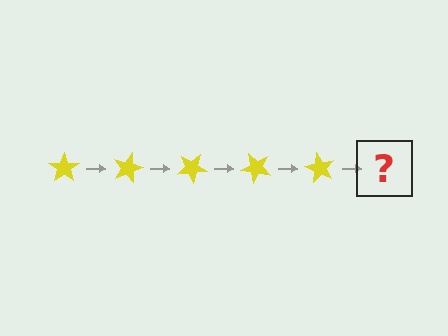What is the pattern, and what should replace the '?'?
The pattern is that the star rotates 15 degrees each step. The '?' should be a yellow star rotated 75 degrees.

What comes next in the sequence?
The next element should be a yellow star rotated 75 degrees.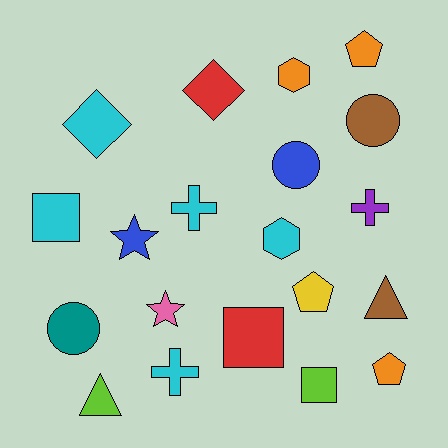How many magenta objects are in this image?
There are no magenta objects.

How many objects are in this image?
There are 20 objects.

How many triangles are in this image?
There are 2 triangles.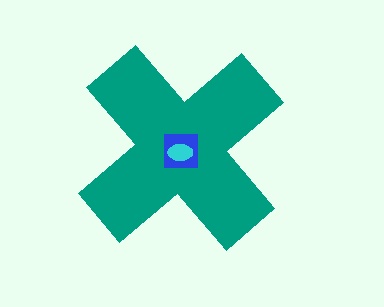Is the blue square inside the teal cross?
Yes.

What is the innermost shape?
The cyan ellipse.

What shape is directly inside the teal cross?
The blue square.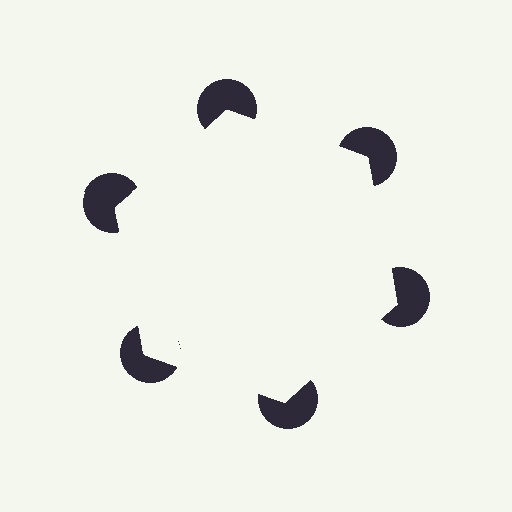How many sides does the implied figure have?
6 sides.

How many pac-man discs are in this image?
There are 6 — one at each vertex of the illusory hexagon.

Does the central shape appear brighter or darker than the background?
It typically appears slightly brighter than the background, even though no actual brightness change is drawn.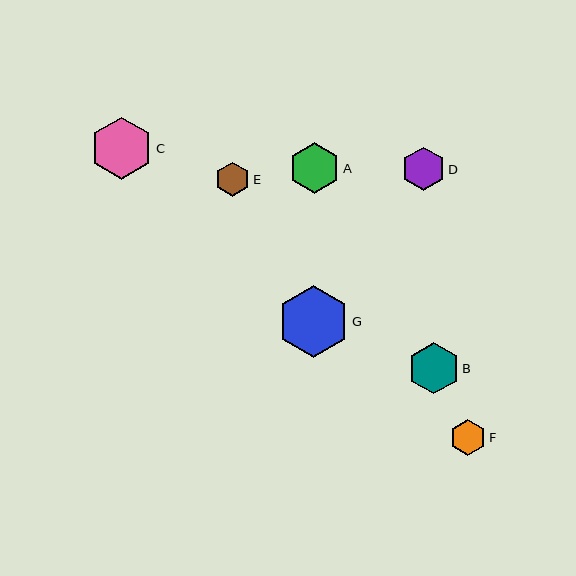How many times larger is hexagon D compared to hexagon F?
Hexagon D is approximately 1.2 times the size of hexagon F.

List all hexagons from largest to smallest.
From largest to smallest: G, C, B, A, D, F, E.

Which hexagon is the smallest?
Hexagon E is the smallest with a size of approximately 35 pixels.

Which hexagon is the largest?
Hexagon G is the largest with a size of approximately 72 pixels.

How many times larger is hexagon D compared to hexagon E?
Hexagon D is approximately 1.3 times the size of hexagon E.